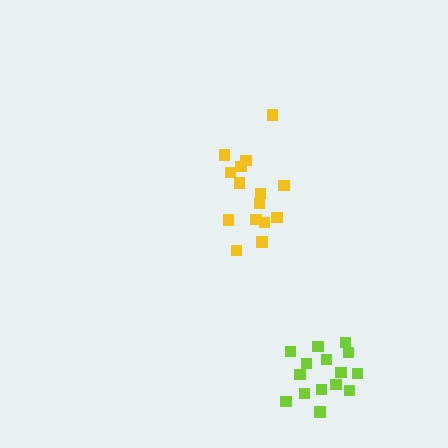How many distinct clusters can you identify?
There are 2 distinct clusters.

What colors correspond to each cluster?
The clusters are colored: yellow, lime.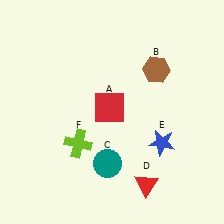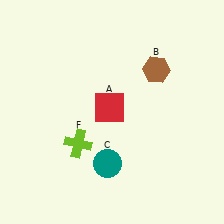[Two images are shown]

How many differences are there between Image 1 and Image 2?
There are 2 differences between the two images.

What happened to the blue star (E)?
The blue star (E) was removed in Image 2. It was in the bottom-right area of Image 1.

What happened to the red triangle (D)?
The red triangle (D) was removed in Image 2. It was in the bottom-right area of Image 1.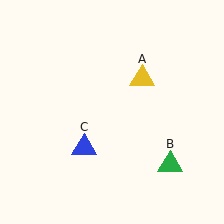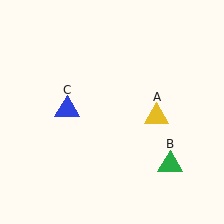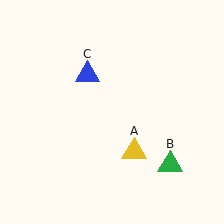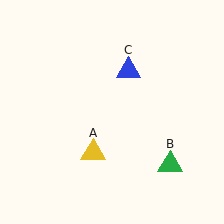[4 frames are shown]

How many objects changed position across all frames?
2 objects changed position: yellow triangle (object A), blue triangle (object C).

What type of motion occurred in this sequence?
The yellow triangle (object A), blue triangle (object C) rotated clockwise around the center of the scene.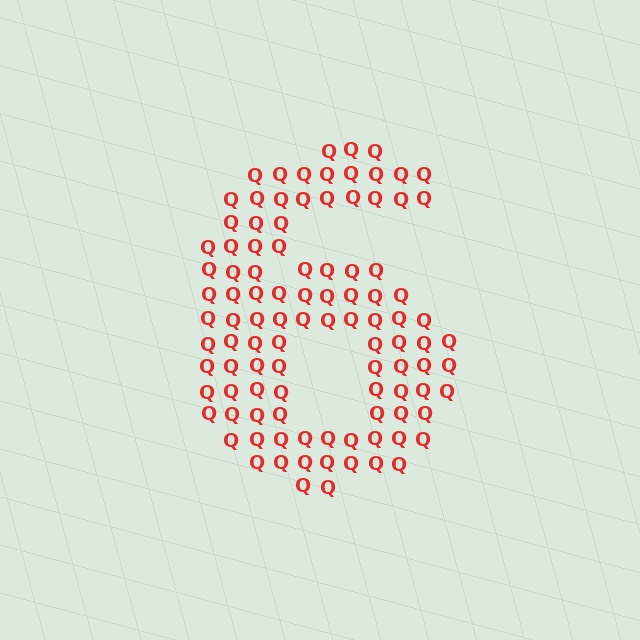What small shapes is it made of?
It is made of small letter Q's.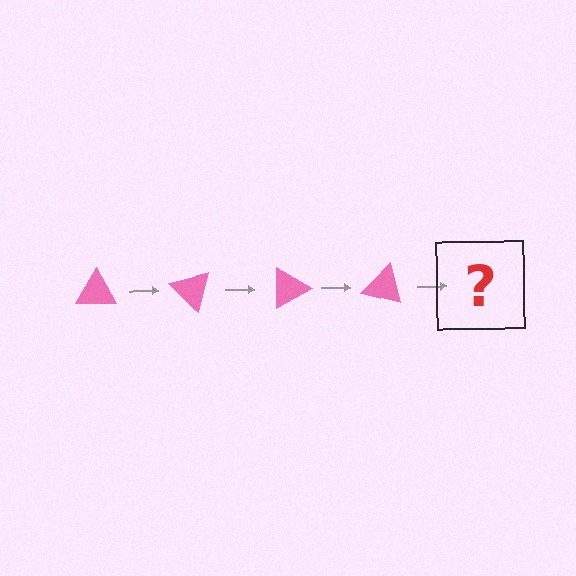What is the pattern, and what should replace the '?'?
The pattern is that the triangle rotates 45 degrees each step. The '?' should be a pink triangle rotated 180 degrees.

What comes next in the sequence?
The next element should be a pink triangle rotated 180 degrees.